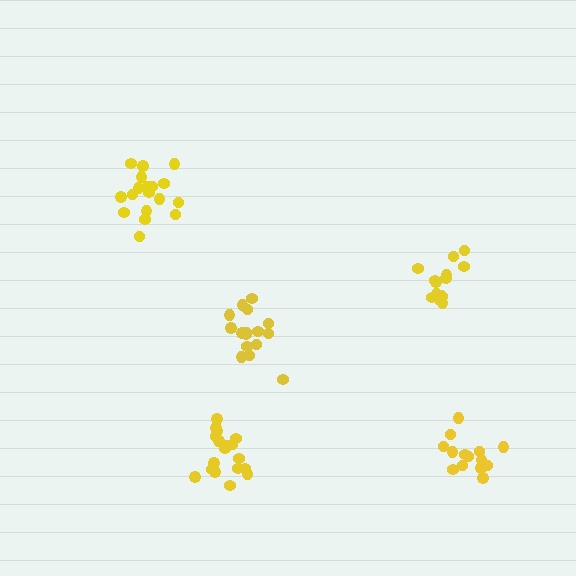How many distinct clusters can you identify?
There are 5 distinct clusters.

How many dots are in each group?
Group 1: 14 dots, Group 2: 18 dots, Group 3: 19 dots, Group 4: 16 dots, Group 5: 14 dots (81 total).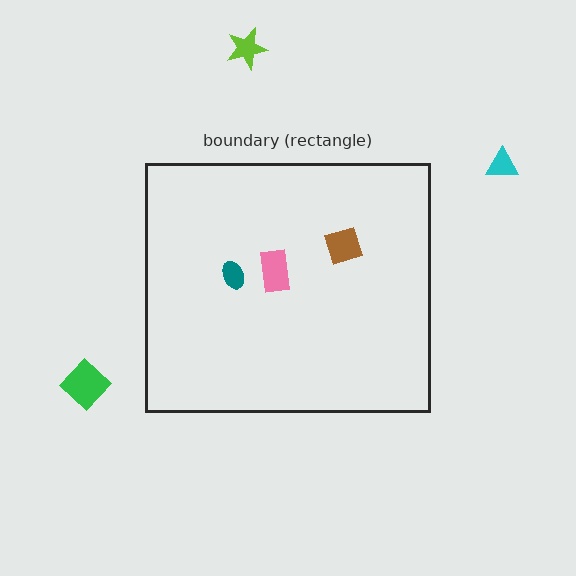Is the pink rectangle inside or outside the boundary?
Inside.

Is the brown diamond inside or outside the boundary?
Inside.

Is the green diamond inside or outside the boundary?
Outside.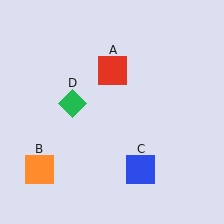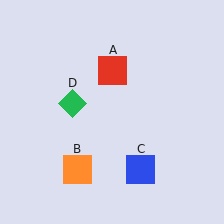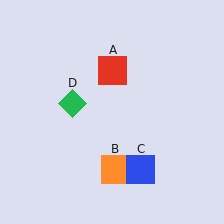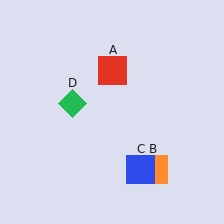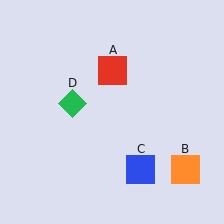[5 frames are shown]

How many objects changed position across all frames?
1 object changed position: orange square (object B).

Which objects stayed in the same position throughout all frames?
Red square (object A) and blue square (object C) and green diamond (object D) remained stationary.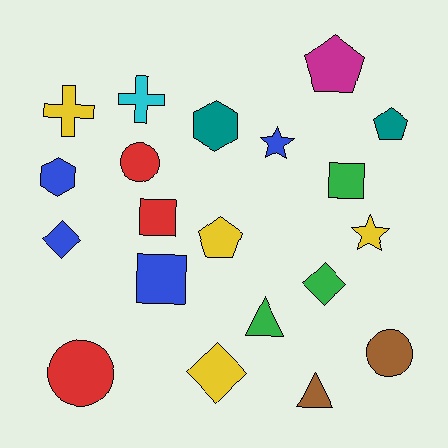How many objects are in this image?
There are 20 objects.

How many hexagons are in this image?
There are 2 hexagons.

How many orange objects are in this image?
There are no orange objects.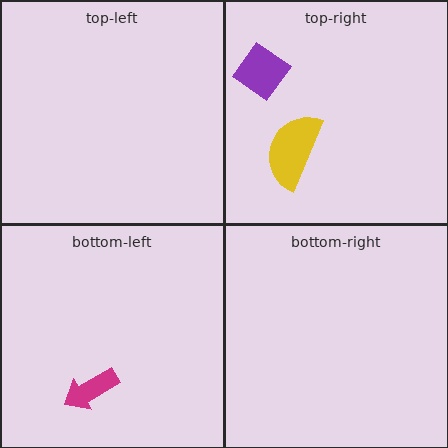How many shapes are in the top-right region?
2.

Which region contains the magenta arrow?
The bottom-left region.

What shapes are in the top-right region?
The yellow semicircle, the purple diamond.